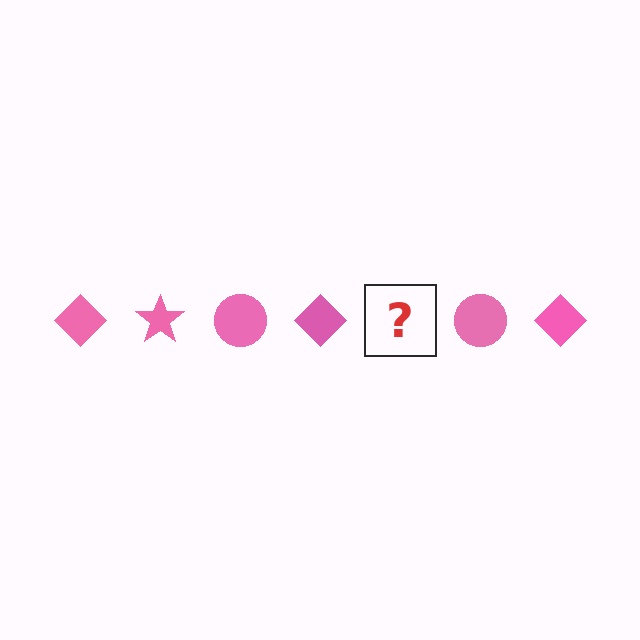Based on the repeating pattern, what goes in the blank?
The blank should be a pink star.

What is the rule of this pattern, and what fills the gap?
The rule is that the pattern cycles through diamond, star, circle shapes in pink. The gap should be filled with a pink star.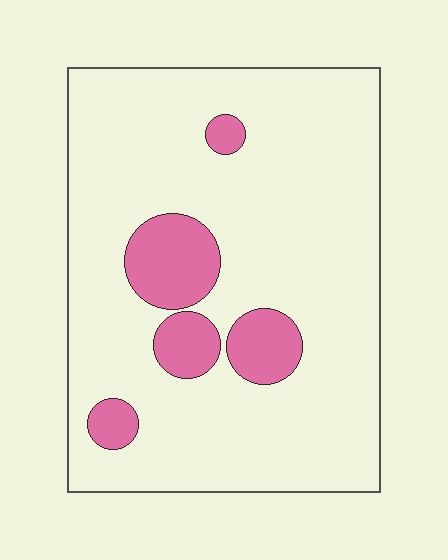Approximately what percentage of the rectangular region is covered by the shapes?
Approximately 15%.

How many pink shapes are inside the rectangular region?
5.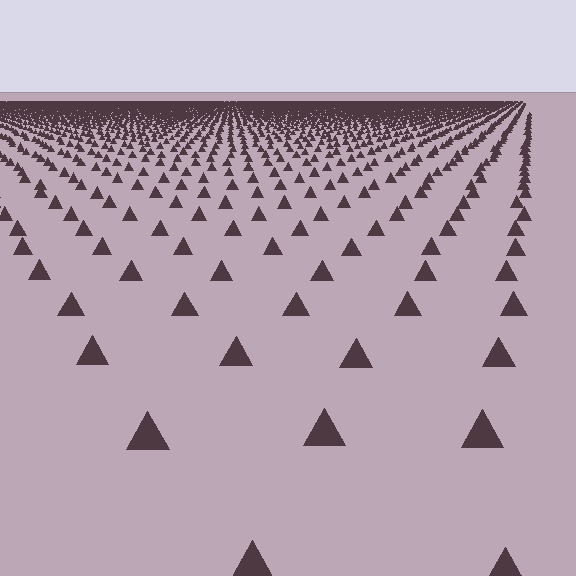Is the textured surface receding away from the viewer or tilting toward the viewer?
The surface is receding away from the viewer. Texture elements get smaller and denser toward the top.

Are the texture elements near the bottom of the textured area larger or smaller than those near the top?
Larger. Near the bottom, elements are closer to the viewer and appear at a bigger on-screen size.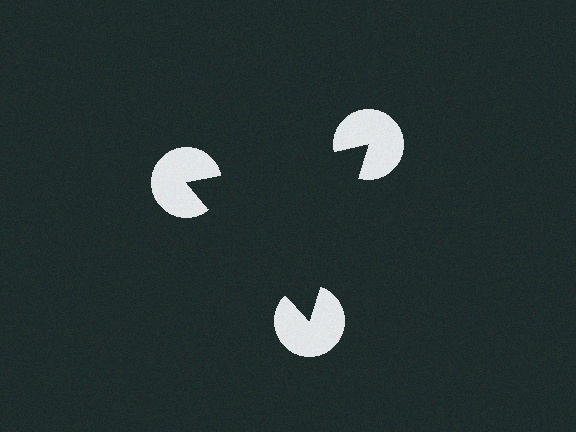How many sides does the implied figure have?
3 sides.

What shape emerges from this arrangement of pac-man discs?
An illusory triangle — its edges are inferred from the aligned wedge cuts in the pac-man discs, not physically drawn.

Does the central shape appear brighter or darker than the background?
It typically appears slightly darker than the background, even though no actual brightness change is drawn.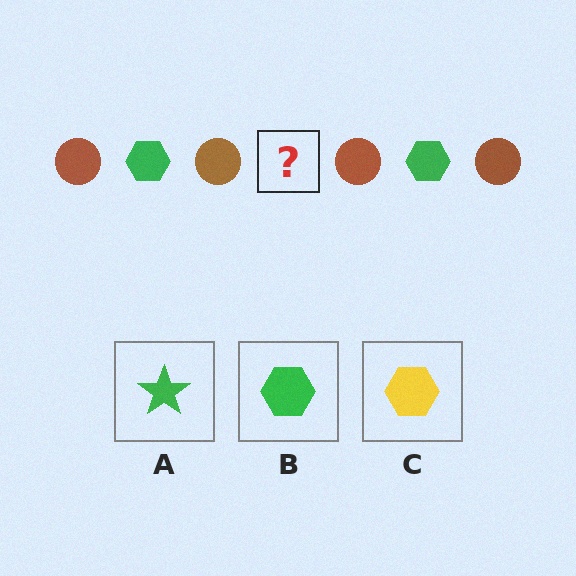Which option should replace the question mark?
Option B.